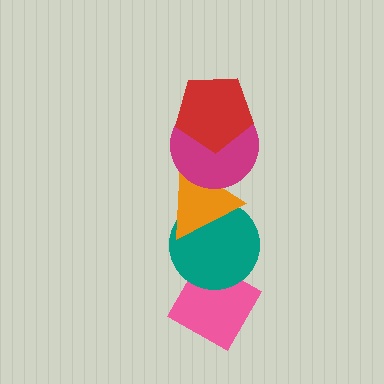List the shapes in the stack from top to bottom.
From top to bottom: the red pentagon, the magenta circle, the orange triangle, the teal circle, the pink diamond.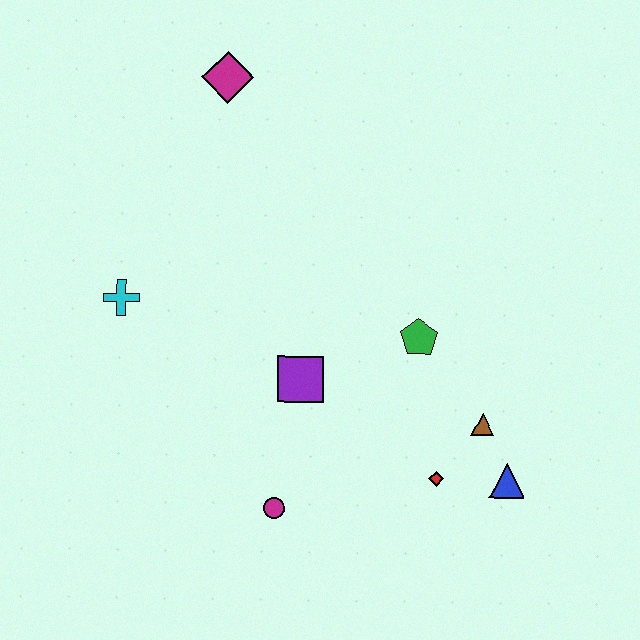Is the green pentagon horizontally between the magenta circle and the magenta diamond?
No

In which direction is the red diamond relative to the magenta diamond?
The red diamond is below the magenta diamond.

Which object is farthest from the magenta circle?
The magenta diamond is farthest from the magenta circle.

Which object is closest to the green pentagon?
The brown triangle is closest to the green pentagon.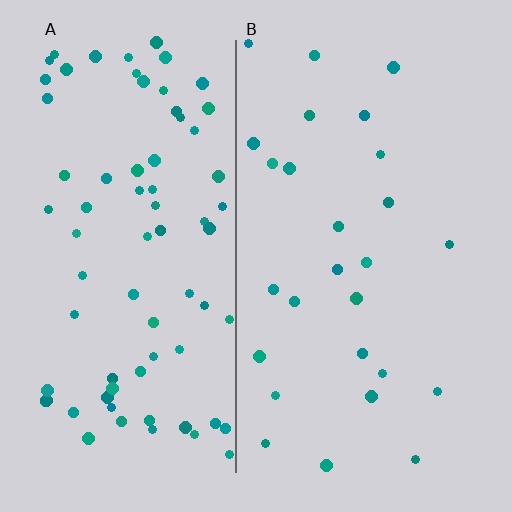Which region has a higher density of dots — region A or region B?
A (the left).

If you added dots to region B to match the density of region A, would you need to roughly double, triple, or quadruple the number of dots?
Approximately triple.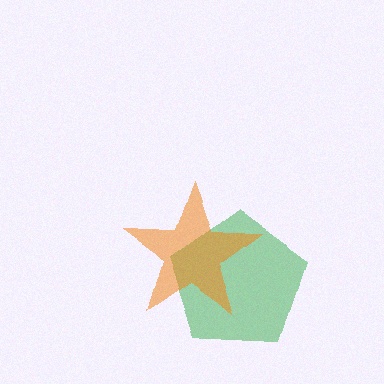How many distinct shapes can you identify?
There are 2 distinct shapes: a green pentagon, an orange star.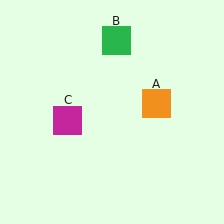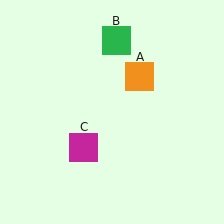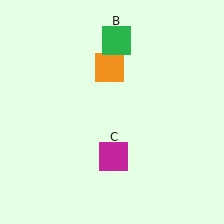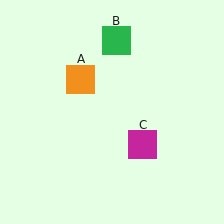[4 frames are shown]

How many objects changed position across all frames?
2 objects changed position: orange square (object A), magenta square (object C).